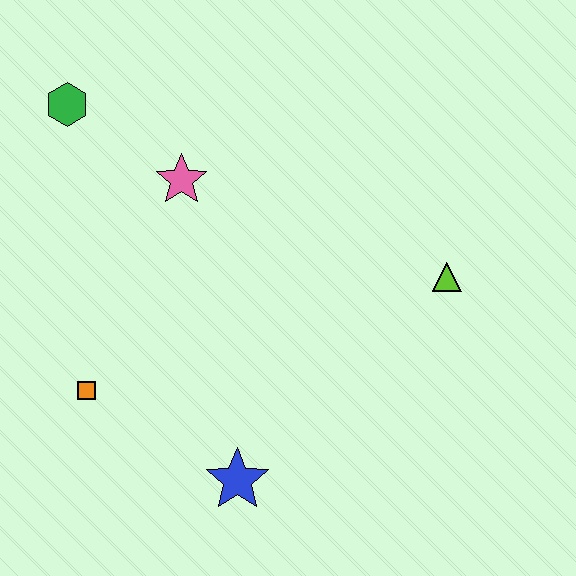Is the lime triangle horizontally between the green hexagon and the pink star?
No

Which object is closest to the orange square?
The blue star is closest to the orange square.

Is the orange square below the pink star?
Yes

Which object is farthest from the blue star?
The green hexagon is farthest from the blue star.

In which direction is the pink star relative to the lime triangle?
The pink star is to the left of the lime triangle.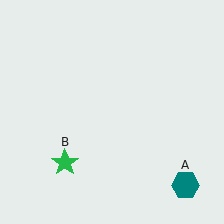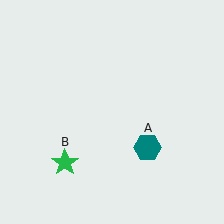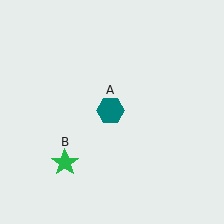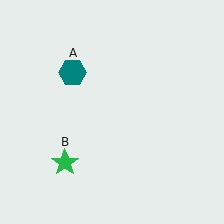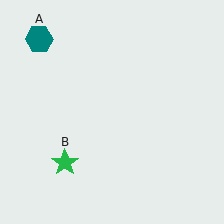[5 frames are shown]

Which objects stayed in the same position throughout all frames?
Green star (object B) remained stationary.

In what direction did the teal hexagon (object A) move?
The teal hexagon (object A) moved up and to the left.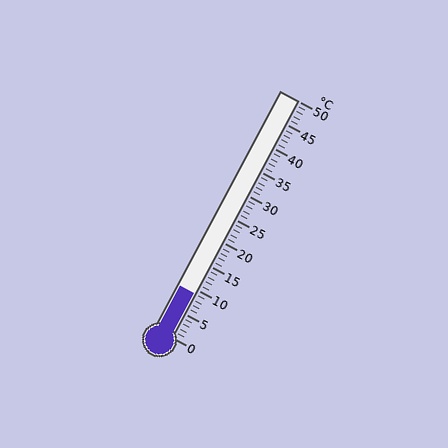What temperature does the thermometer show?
The thermometer shows approximately 9°C.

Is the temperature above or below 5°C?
The temperature is above 5°C.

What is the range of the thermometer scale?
The thermometer scale ranges from 0°C to 50°C.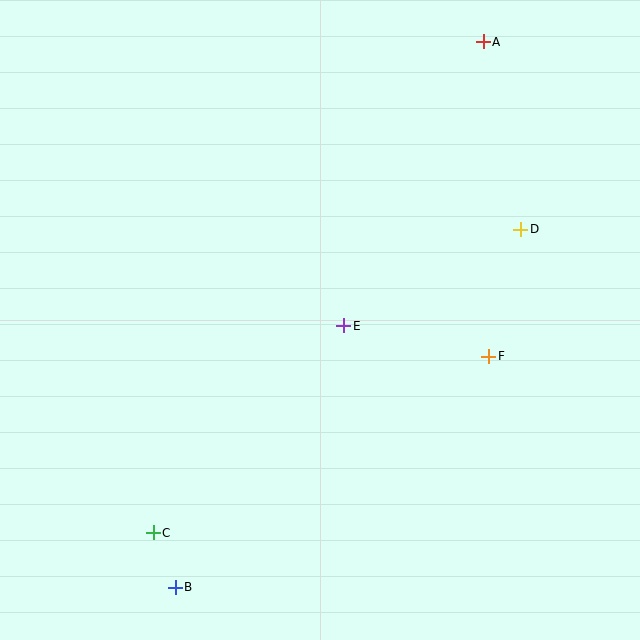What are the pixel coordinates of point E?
Point E is at (344, 326).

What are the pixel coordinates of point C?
Point C is at (153, 533).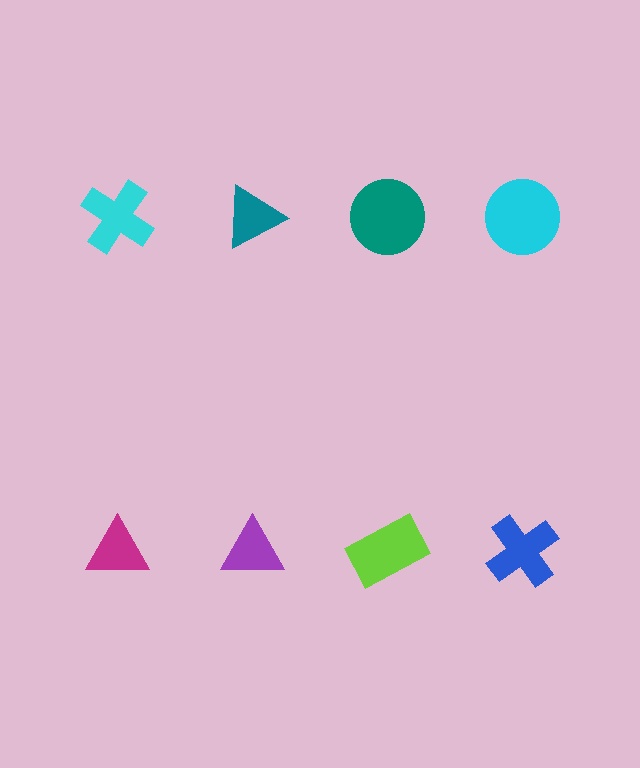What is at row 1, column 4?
A cyan circle.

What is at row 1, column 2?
A teal triangle.